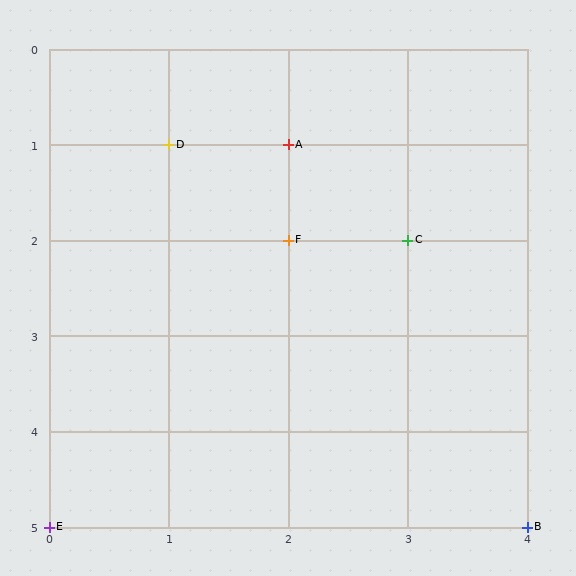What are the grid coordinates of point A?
Point A is at grid coordinates (2, 1).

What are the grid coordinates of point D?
Point D is at grid coordinates (1, 1).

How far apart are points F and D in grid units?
Points F and D are 1 column and 1 row apart (about 1.4 grid units diagonally).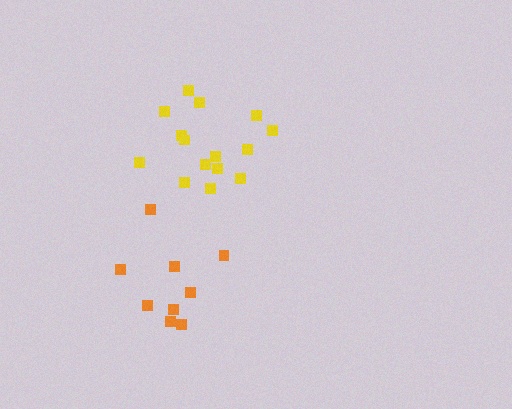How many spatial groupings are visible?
There are 2 spatial groupings.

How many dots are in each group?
Group 1: 15 dots, Group 2: 9 dots (24 total).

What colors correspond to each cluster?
The clusters are colored: yellow, orange.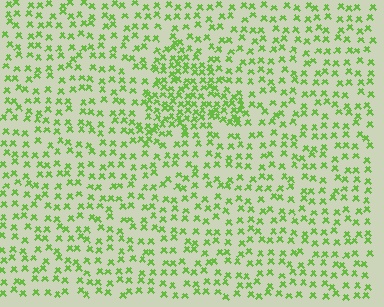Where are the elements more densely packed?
The elements are more densely packed inside the triangle boundary.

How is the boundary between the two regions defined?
The boundary is defined by a change in element density (approximately 2.0x ratio). All elements are the same color, size, and shape.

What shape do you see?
I see a triangle.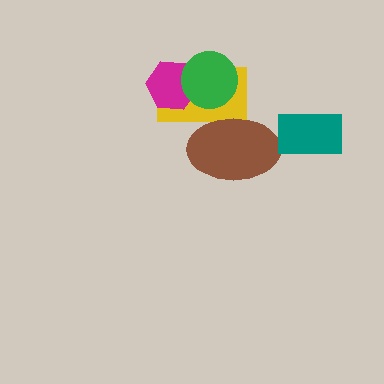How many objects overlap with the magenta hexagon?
2 objects overlap with the magenta hexagon.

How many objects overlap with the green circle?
2 objects overlap with the green circle.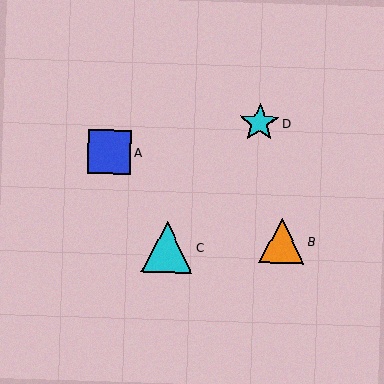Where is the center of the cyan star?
The center of the cyan star is at (260, 123).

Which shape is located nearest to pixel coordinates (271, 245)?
The orange triangle (labeled B) at (282, 241) is nearest to that location.